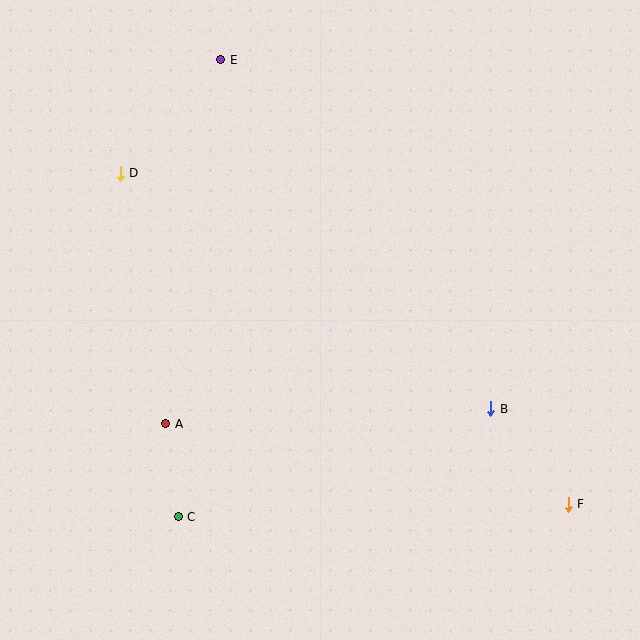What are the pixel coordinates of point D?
Point D is at (120, 173).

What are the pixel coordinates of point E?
Point E is at (221, 60).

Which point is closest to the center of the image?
Point A at (166, 424) is closest to the center.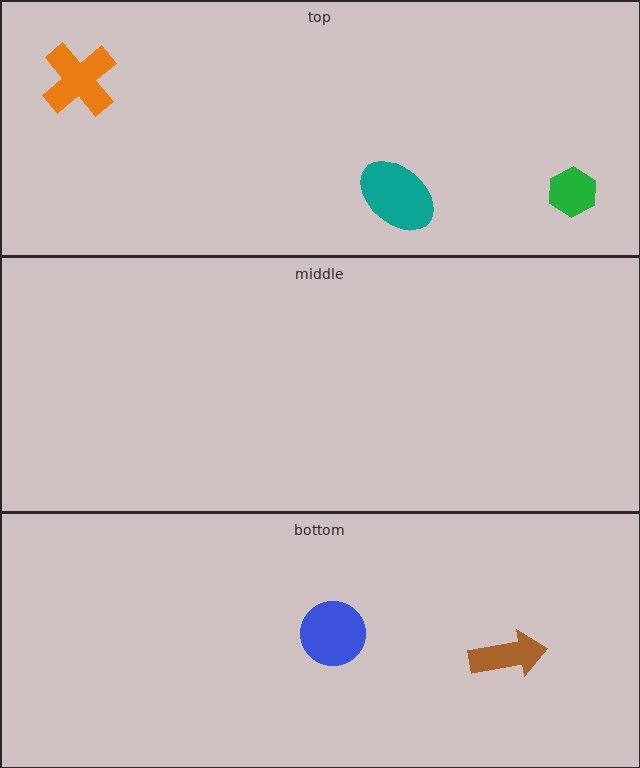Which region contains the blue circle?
The bottom region.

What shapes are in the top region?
The green hexagon, the orange cross, the teal ellipse.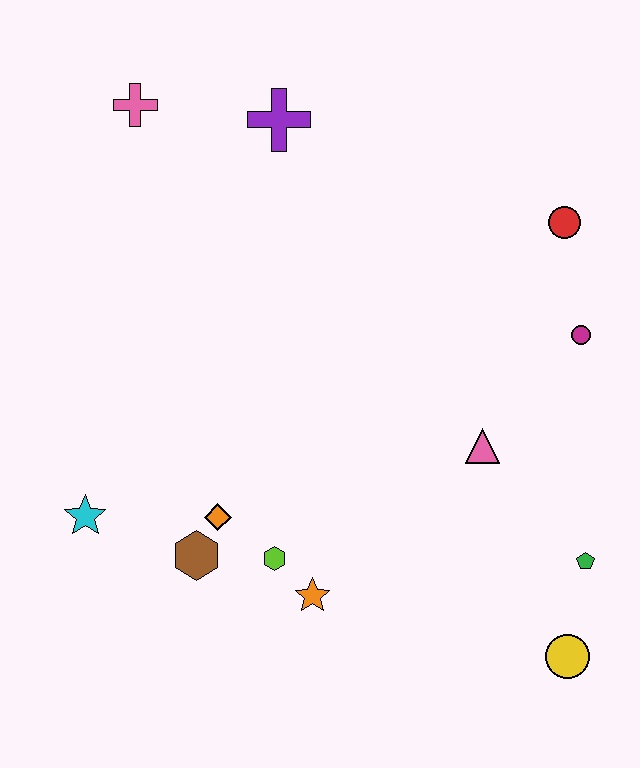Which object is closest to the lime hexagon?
The orange star is closest to the lime hexagon.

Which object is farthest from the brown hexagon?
The red circle is farthest from the brown hexagon.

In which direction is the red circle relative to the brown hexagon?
The red circle is to the right of the brown hexagon.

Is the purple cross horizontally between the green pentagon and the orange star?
No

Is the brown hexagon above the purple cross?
No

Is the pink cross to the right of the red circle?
No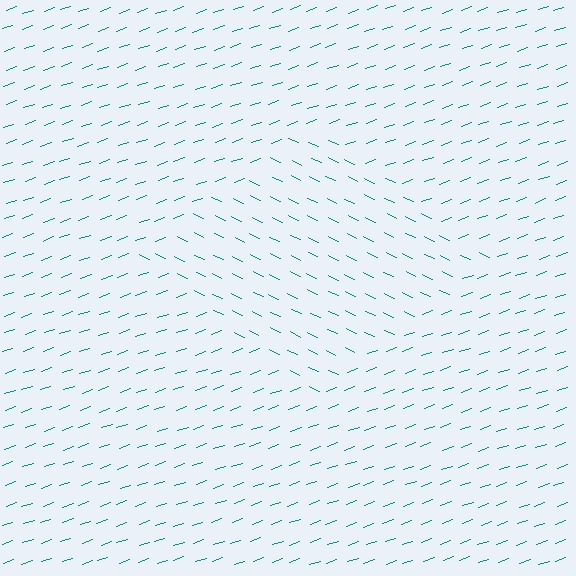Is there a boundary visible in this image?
Yes, there is a texture boundary formed by a change in line orientation.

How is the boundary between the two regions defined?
The boundary is defined purely by a change in line orientation (approximately 45 degrees difference). All lines are the same color and thickness.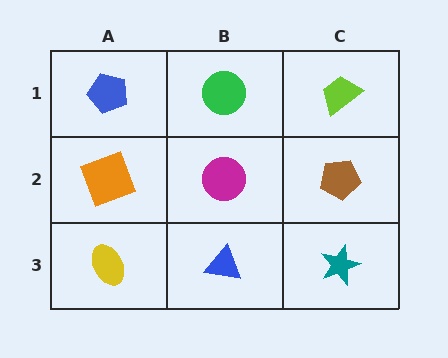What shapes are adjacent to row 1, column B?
A magenta circle (row 2, column B), a blue pentagon (row 1, column A), a lime trapezoid (row 1, column C).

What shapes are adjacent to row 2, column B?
A green circle (row 1, column B), a blue triangle (row 3, column B), an orange square (row 2, column A), a brown pentagon (row 2, column C).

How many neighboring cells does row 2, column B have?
4.